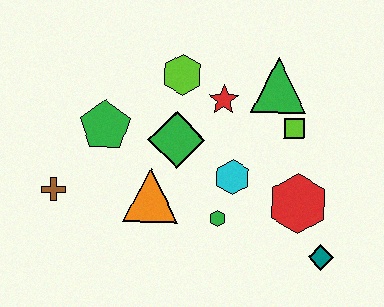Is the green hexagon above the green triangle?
No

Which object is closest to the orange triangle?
The green diamond is closest to the orange triangle.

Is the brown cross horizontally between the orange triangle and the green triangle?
No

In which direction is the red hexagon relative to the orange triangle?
The red hexagon is to the right of the orange triangle.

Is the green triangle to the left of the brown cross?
No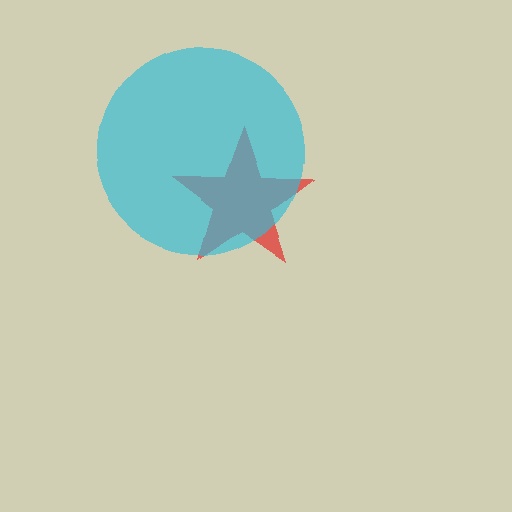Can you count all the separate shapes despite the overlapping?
Yes, there are 2 separate shapes.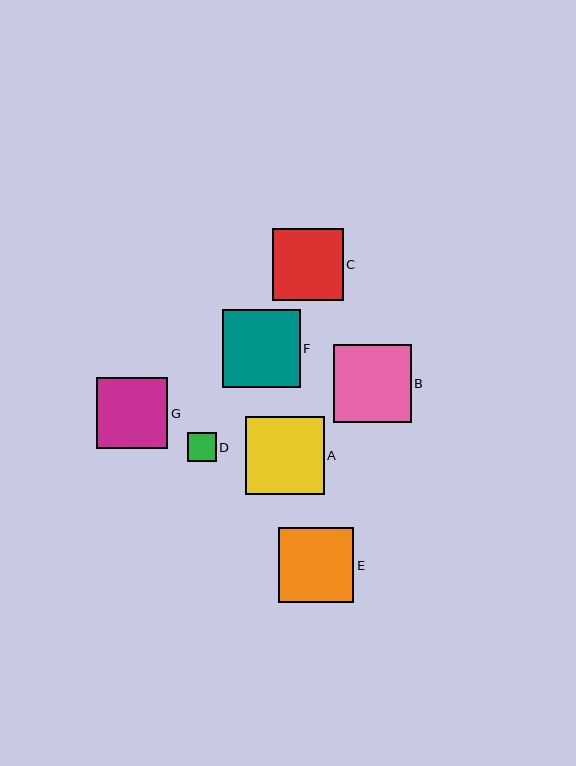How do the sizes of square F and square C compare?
Square F and square C are approximately the same size.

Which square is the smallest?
Square D is the smallest with a size of approximately 29 pixels.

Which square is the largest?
Square A is the largest with a size of approximately 79 pixels.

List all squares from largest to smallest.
From largest to smallest: A, F, B, E, C, G, D.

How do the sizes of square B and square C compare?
Square B and square C are approximately the same size.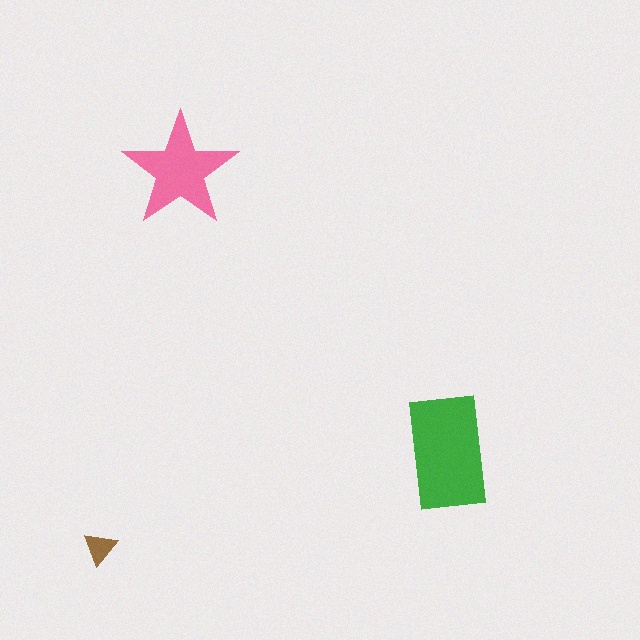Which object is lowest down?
The brown triangle is bottommost.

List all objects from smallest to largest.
The brown triangle, the pink star, the green rectangle.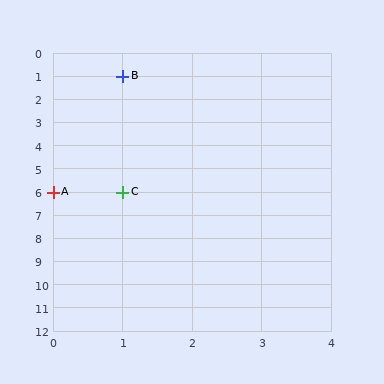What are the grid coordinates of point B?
Point B is at grid coordinates (1, 1).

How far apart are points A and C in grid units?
Points A and C are 1 column apart.